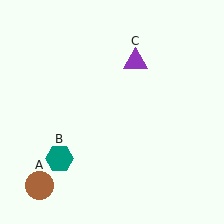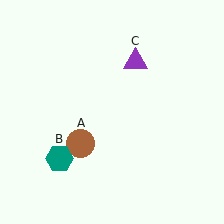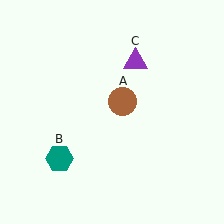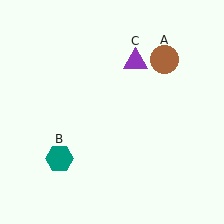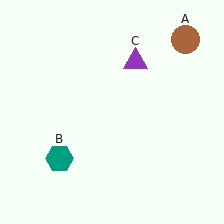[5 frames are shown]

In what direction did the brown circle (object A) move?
The brown circle (object A) moved up and to the right.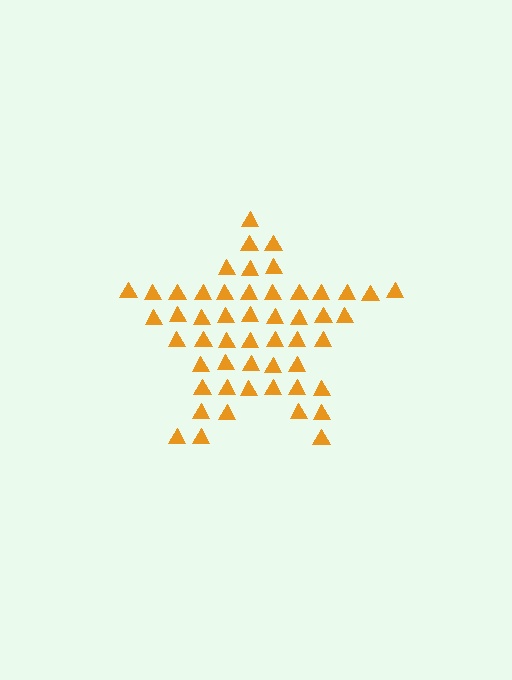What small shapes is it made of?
It is made of small triangles.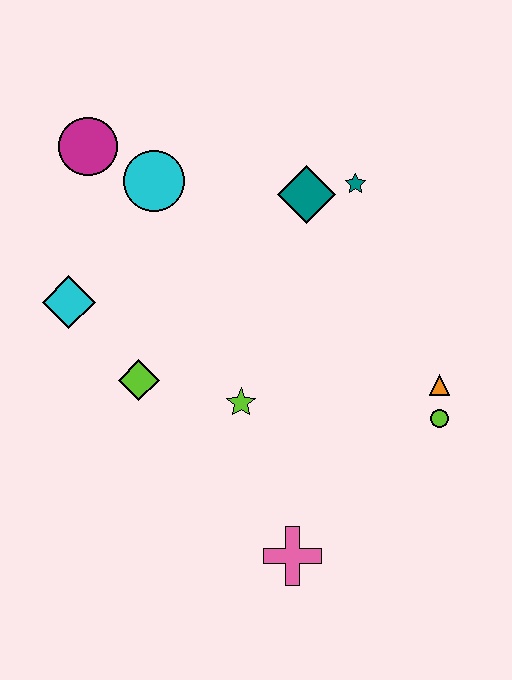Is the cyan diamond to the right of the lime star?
No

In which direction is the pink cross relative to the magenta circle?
The pink cross is below the magenta circle.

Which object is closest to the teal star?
The teal diamond is closest to the teal star.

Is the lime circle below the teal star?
Yes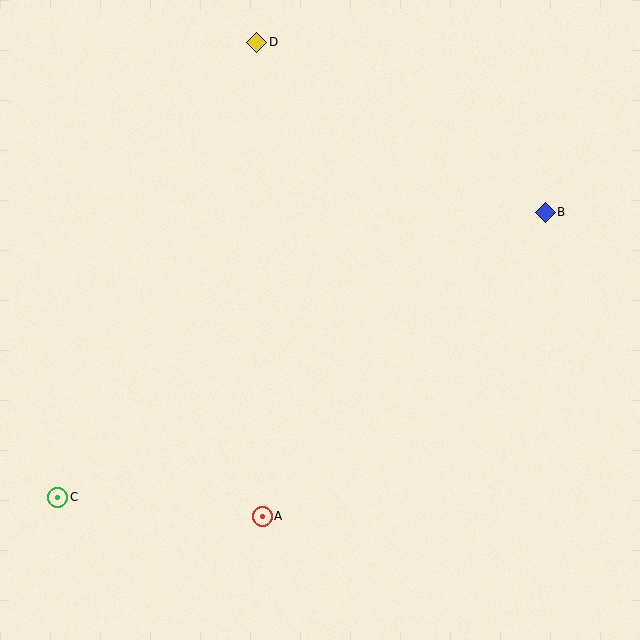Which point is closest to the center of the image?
Point A at (262, 516) is closest to the center.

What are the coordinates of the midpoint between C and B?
The midpoint between C and B is at (302, 355).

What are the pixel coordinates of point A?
Point A is at (262, 516).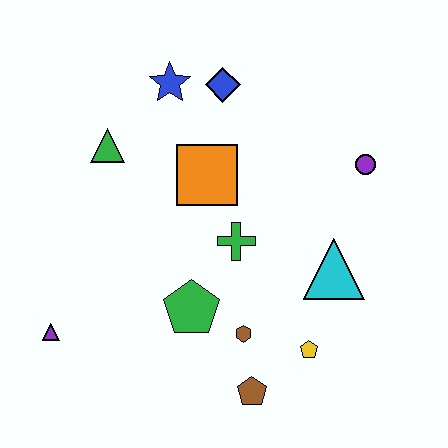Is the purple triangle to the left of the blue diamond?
Yes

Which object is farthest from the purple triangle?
The purple circle is farthest from the purple triangle.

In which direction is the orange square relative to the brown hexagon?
The orange square is above the brown hexagon.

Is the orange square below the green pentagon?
No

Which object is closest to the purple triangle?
The green pentagon is closest to the purple triangle.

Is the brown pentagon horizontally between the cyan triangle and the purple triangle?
Yes